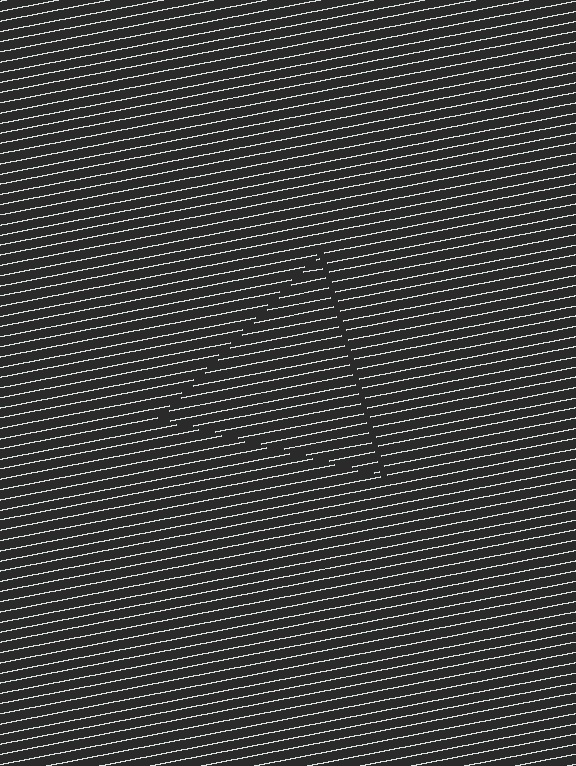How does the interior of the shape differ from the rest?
The interior of the shape contains the same grating, shifted by half a period — the contour is defined by the phase discontinuity where line-ends from the inner and outer gratings abut.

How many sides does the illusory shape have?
3 sides — the line-ends trace a triangle.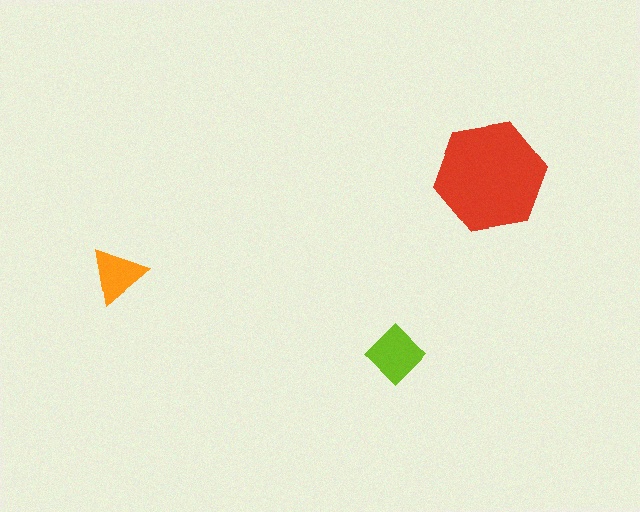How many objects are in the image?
There are 3 objects in the image.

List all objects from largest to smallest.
The red hexagon, the lime diamond, the orange triangle.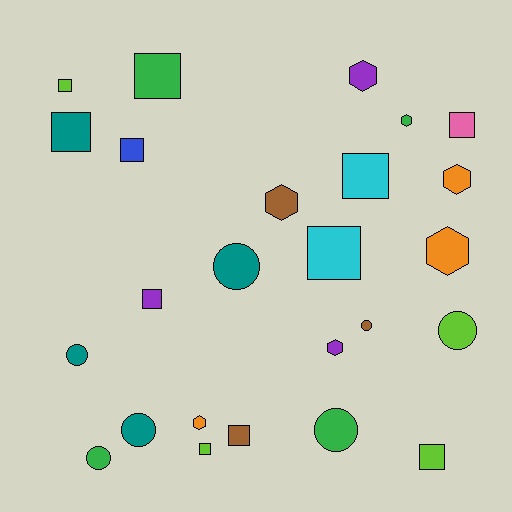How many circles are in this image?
There are 7 circles.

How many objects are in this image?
There are 25 objects.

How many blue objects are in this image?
There is 1 blue object.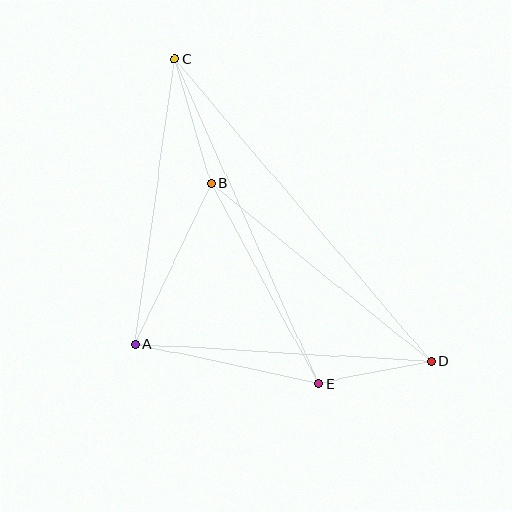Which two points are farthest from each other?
Points C and D are farthest from each other.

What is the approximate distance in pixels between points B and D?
The distance between B and D is approximately 283 pixels.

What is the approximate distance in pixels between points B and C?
The distance between B and C is approximately 129 pixels.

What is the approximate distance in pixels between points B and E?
The distance between B and E is approximately 227 pixels.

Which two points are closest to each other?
Points D and E are closest to each other.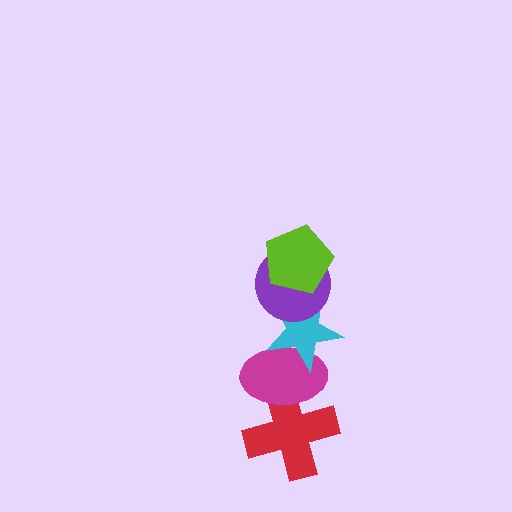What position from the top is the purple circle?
The purple circle is 2nd from the top.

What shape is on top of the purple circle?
The lime pentagon is on top of the purple circle.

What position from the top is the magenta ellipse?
The magenta ellipse is 4th from the top.